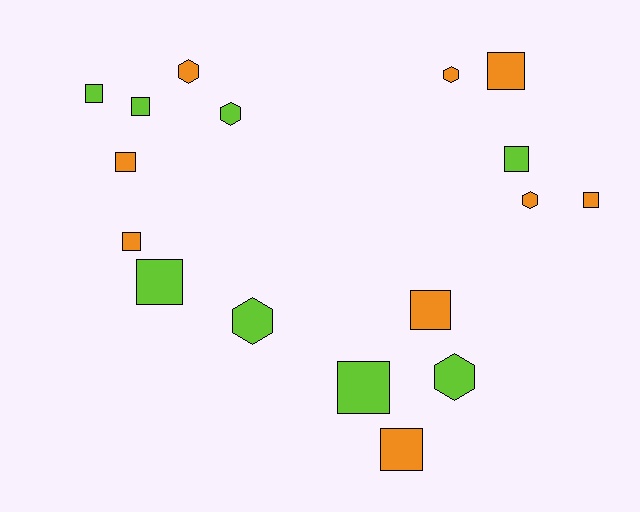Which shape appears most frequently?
Square, with 11 objects.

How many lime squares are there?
There are 5 lime squares.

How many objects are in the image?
There are 17 objects.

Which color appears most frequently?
Orange, with 9 objects.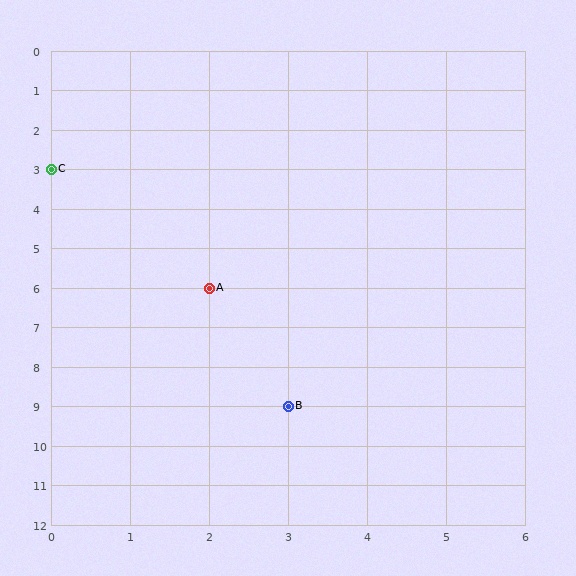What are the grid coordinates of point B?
Point B is at grid coordinates (3, 9).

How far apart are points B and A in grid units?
Points B and A are 1 column and 3 rows apart (about 3.2 grid units diagonally).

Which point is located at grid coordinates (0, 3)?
Point C is at (0, 3).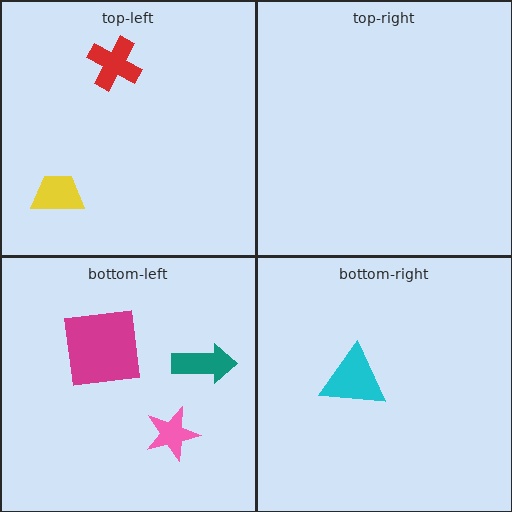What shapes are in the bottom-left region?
The teal arrow, the pink star, the magenta square.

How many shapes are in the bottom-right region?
1.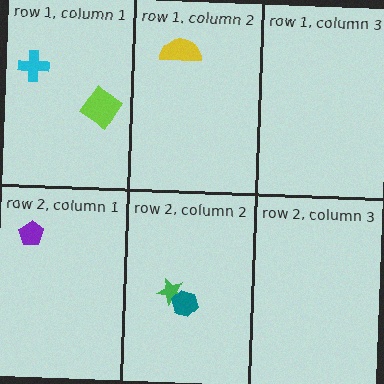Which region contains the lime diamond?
The row 1, column 1 region.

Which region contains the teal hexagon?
The row 2, column 2 region.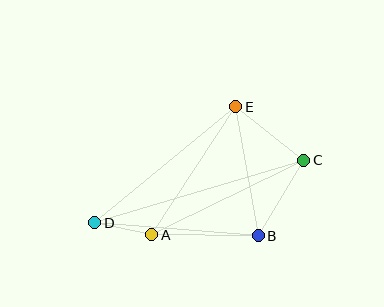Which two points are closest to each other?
Points A and D are closest to each other.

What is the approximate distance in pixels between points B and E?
The distance between B and E is approximately 131 pixels.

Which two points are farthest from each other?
Points C and D are farthest from each other.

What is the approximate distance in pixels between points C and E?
The distance between C and E is approximately 87 pixels.